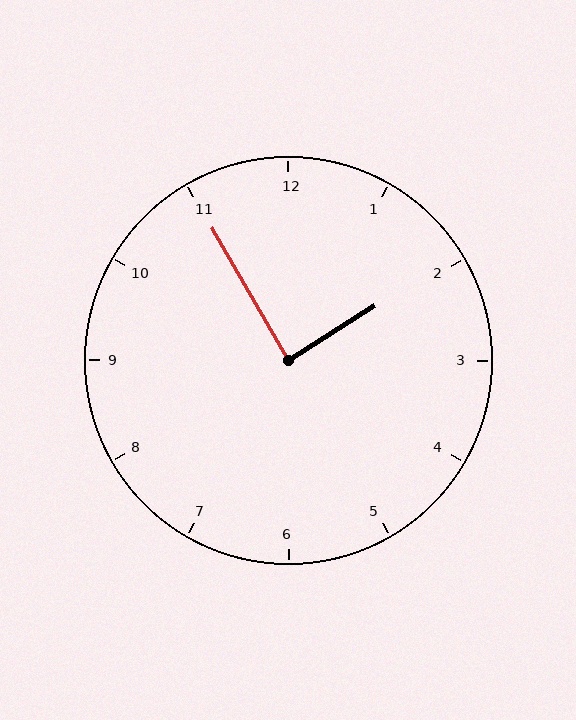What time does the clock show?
1:55.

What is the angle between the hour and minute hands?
Approximately 88 degrees.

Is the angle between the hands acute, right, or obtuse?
It is right.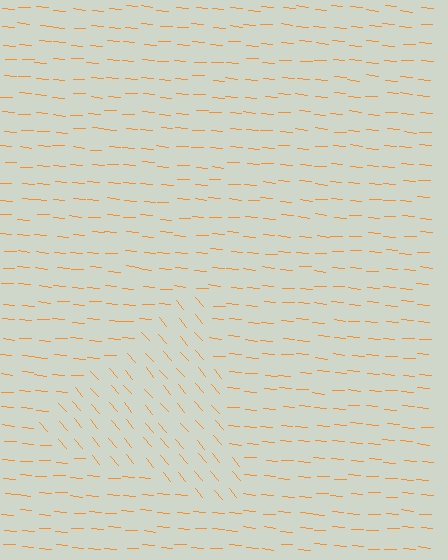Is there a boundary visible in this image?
Yes, there is a texture boundary formed by a change in line orientation.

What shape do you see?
I see a triangle.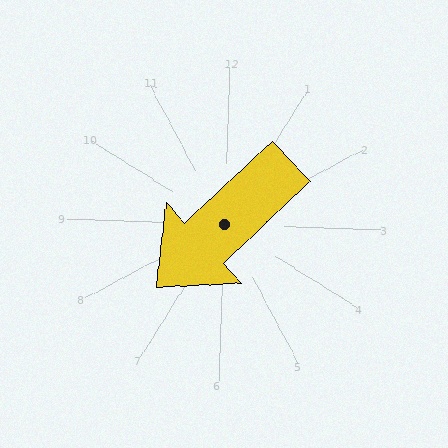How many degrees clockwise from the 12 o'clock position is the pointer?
Approximately 225 degrees.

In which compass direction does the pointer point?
Southwest.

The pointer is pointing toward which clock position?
Roughly 7 o'clock.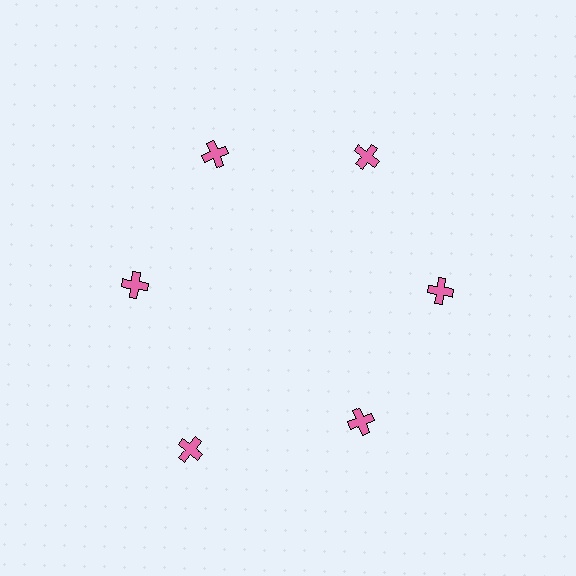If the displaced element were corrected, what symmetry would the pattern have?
It would have 6-fold rotational symmetry — the pattern would map onto itself every 60 degrees.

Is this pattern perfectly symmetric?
No. The 6 pink crosses are arranged in a ring, but one element near the 7 o'clock position is pushed outward from the center, breaking the 6-fold rotational symmetry.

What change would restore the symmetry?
The symmetry would be restored by moving it inward, back onto the ring so that all 6 crosses sit at equal angles and equal distance from the center.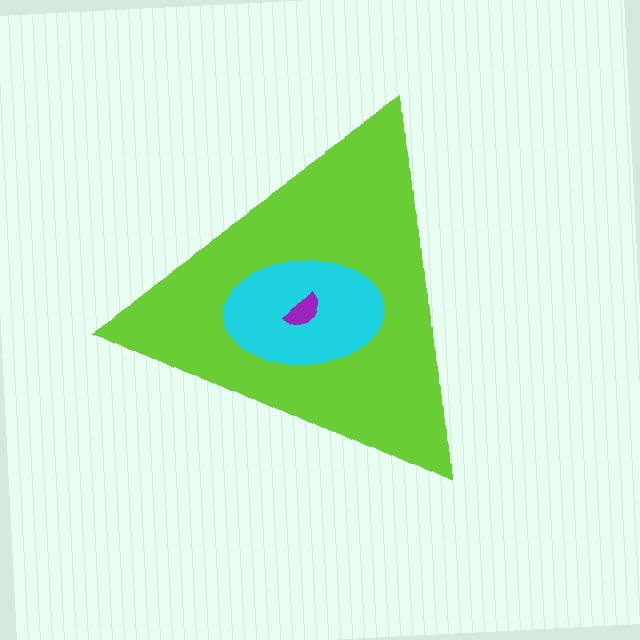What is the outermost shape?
The lime triangle.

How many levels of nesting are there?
3.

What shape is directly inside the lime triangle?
The cyan ellipse.